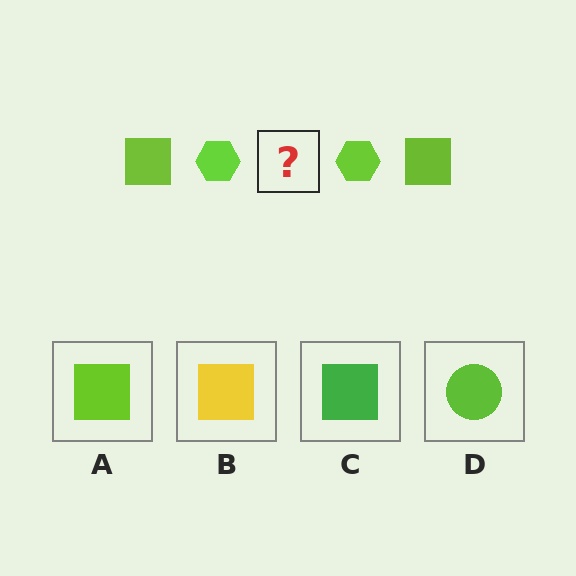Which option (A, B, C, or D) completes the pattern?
A.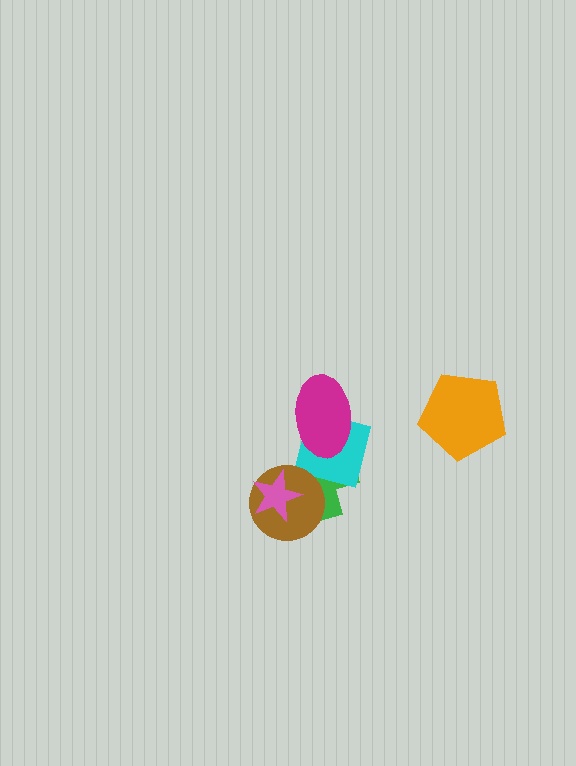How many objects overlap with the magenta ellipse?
2 objects overlap with the magenta ellipse.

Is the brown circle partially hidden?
Yes, it is partially covered by another shape.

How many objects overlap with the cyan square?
2 objects overlap with the cyan square.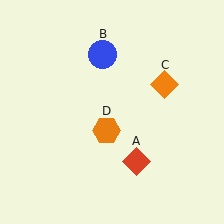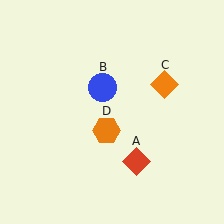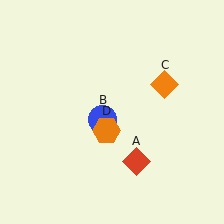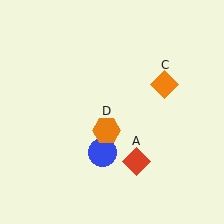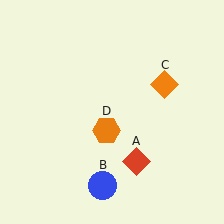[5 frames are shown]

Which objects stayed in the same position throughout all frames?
Red diamond (object A) and orange diamond (object C) and orange hexagon (object D) remained stationary.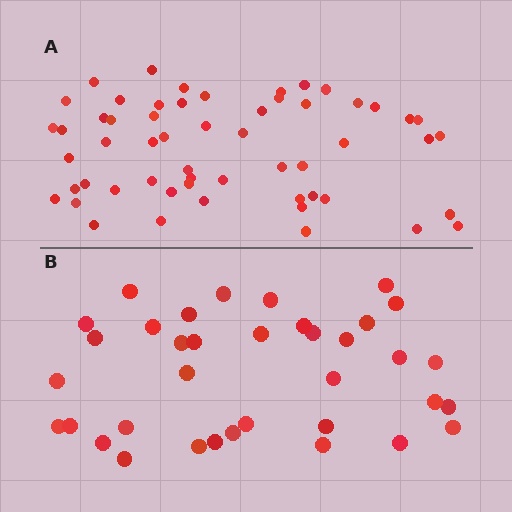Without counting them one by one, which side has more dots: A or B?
Region A (the top region) has more dots.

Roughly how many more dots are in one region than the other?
Region A has approximately 20 more dots than region B.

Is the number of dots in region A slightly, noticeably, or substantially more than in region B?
Region A has substantially more. The ratio is roughly 1.6 to 1.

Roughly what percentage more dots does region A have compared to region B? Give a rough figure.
About 55% more.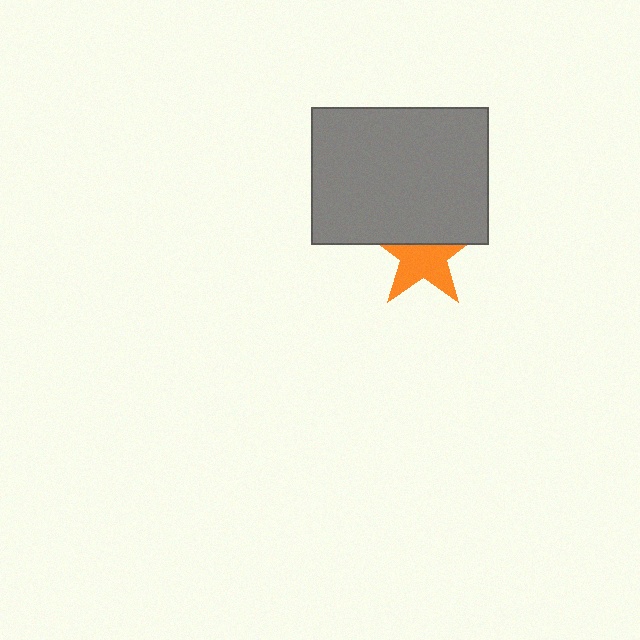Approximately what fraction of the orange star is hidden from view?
Roughly 41% of the orange star is hidden behind the gray rectangle.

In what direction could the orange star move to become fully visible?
The orange star could move down. That would shift it out from behind the gray rectangle entirely.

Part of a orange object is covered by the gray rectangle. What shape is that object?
It is a star.